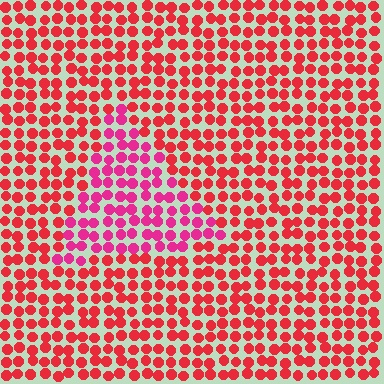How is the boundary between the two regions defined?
The boundary is defined purely by a slight shift in hue (about 29 degrees). Spacing, size, and orientation are identical on both sides.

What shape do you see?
I see a triangle.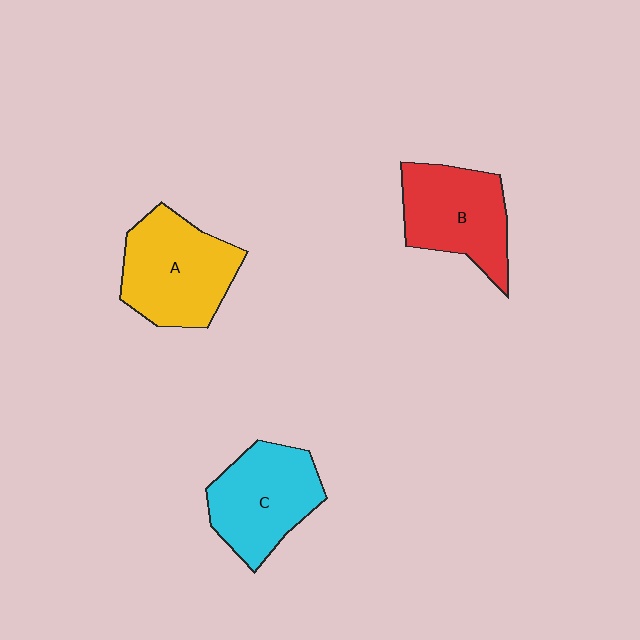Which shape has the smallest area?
Shape B (red).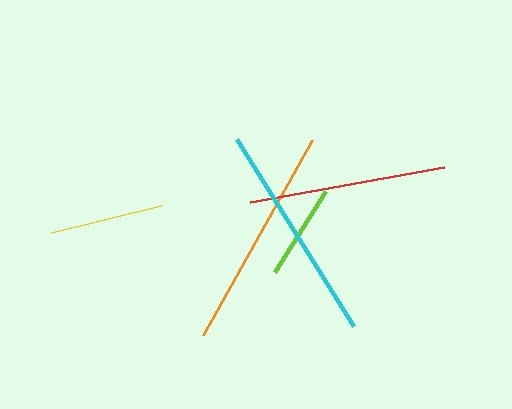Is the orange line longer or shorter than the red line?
The orange line is longer than the red line.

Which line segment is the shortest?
The lime line is the shortest at approximately 96 pixels.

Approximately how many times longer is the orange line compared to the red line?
The orange line is approximately 1.1 times the length of the red line.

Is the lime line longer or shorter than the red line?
The red line is longer than the lime line.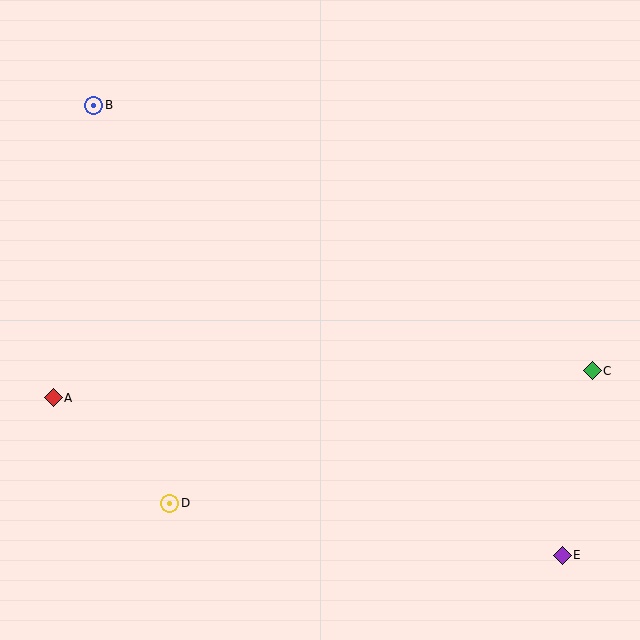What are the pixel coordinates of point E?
Point E is at (562, 555).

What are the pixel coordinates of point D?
Point D is at (170, 503).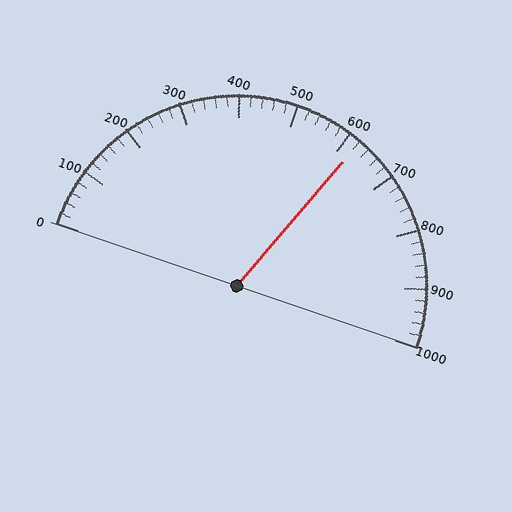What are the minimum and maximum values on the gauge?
The gauge ranges from 0 to 1000.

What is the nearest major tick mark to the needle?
The nearest major tick mark is 600.